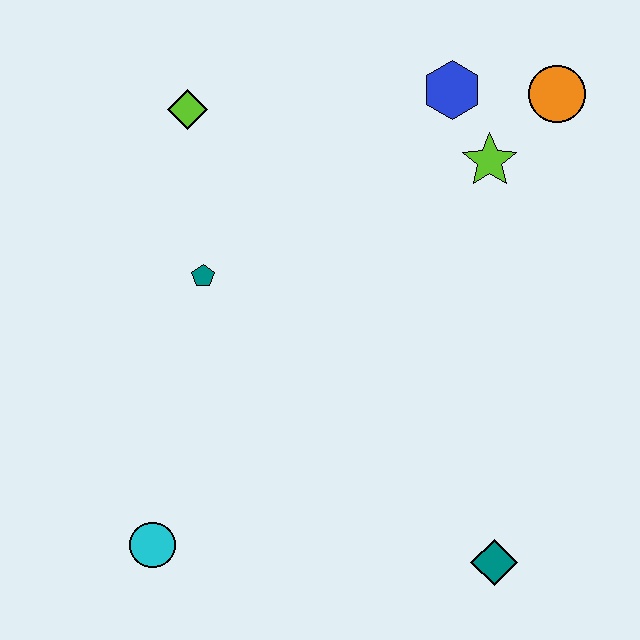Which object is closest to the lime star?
The blue hexagon is closest to the lime star.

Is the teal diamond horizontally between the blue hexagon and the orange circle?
Yes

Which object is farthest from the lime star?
The cyan circle is farthest from the lime star.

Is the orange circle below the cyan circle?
No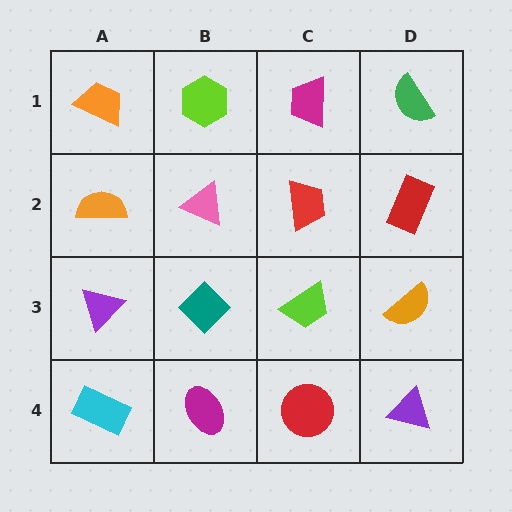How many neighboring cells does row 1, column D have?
2.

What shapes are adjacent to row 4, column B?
A teal diamond (row 3, column B), a cyan rectangle (row 4, column A), a red circle (row 4, column C).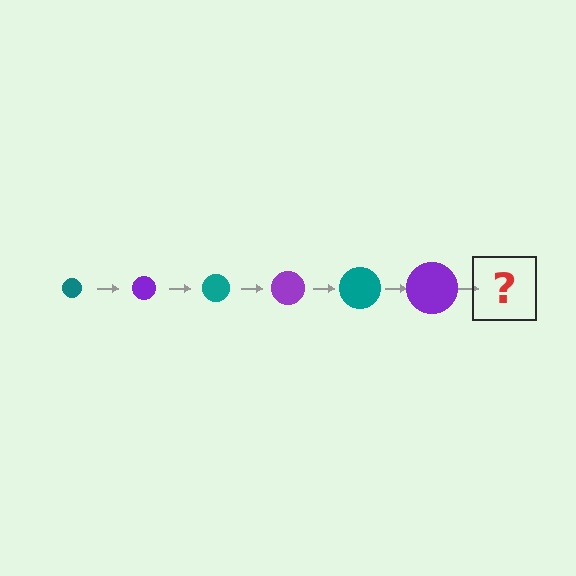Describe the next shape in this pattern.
It should be a teal circle, larger than the previous one.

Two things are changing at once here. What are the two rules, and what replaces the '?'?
The two rules are that the circle grows larger each step and the color cycles through teal and purple. The '?' should be a teal circle, larger than the previous one.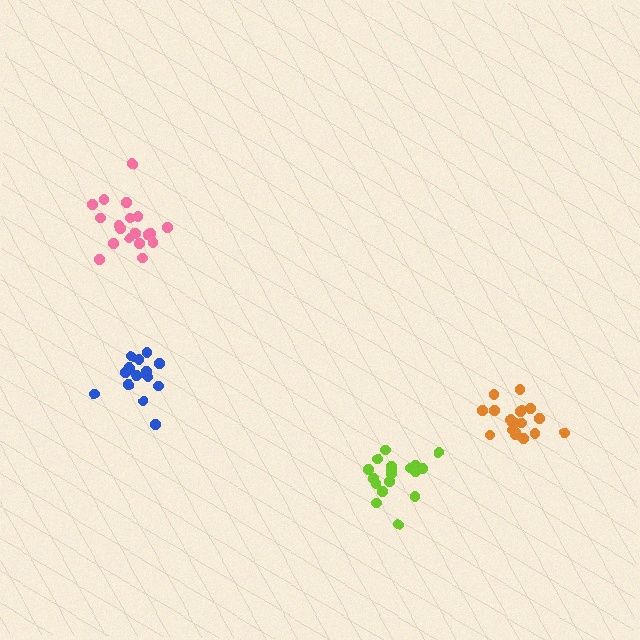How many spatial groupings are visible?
There are 4 spatial groupings.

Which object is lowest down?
The lime cluster is bottommost.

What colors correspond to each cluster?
The clusters are colored: pink, lime, orange, blue.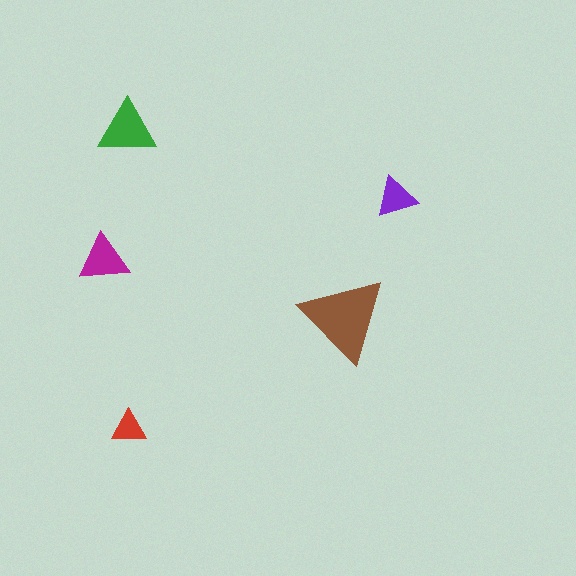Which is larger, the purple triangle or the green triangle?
The green one.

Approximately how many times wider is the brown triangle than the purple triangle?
About 2 times wider.